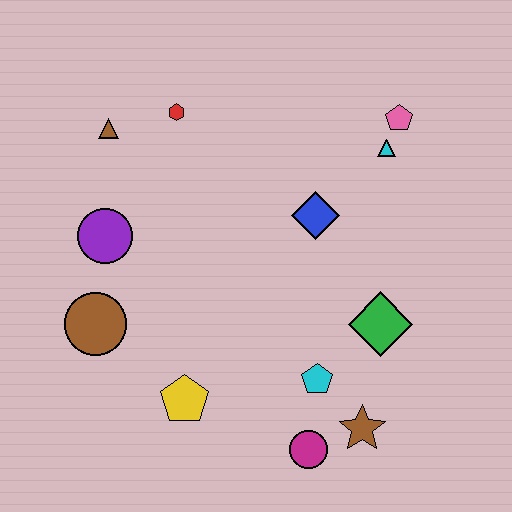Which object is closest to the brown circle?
The purple circle is closest to the brown circle.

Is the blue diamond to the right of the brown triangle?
Yes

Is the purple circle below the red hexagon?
Yes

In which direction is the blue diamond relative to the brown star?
The blue diamond is above the brown star.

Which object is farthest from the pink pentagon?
The brown circle is farthest from the pink pentagon.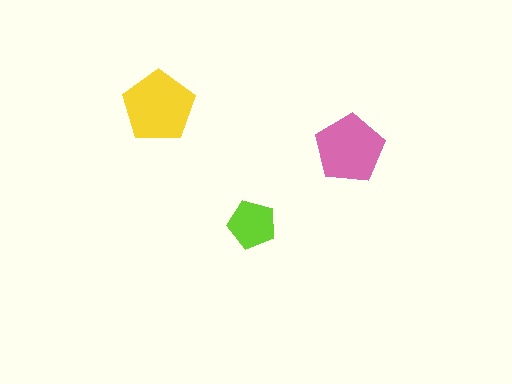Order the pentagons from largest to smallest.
the yellow one, the pink one, the lime one.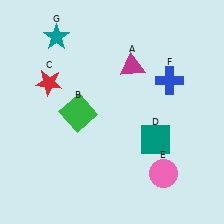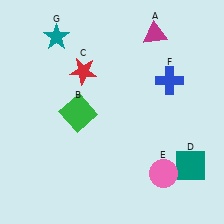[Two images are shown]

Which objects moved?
The objects that moved are: the magenta triangle (A), the red star (C), the teal square (D).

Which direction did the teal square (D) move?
The teal square (D) moved right.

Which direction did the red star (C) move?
The red star (C) moved right.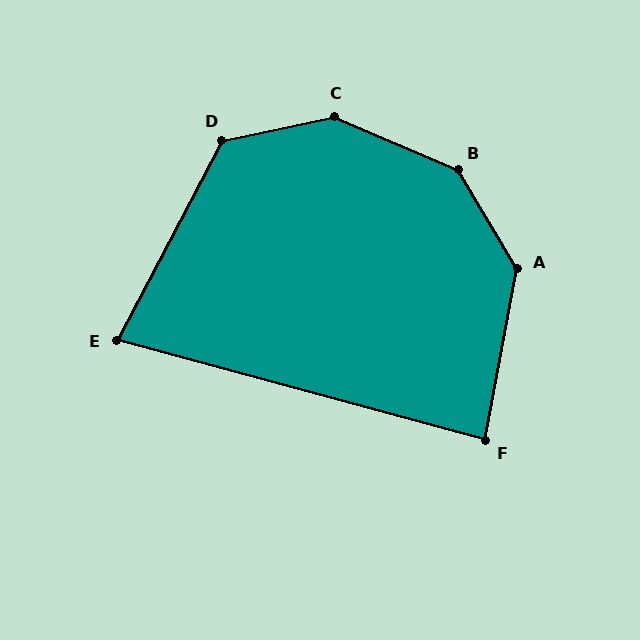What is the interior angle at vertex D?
Approximately 130 degrees (obtuse).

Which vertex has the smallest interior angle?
E, at approximately 77 degrees.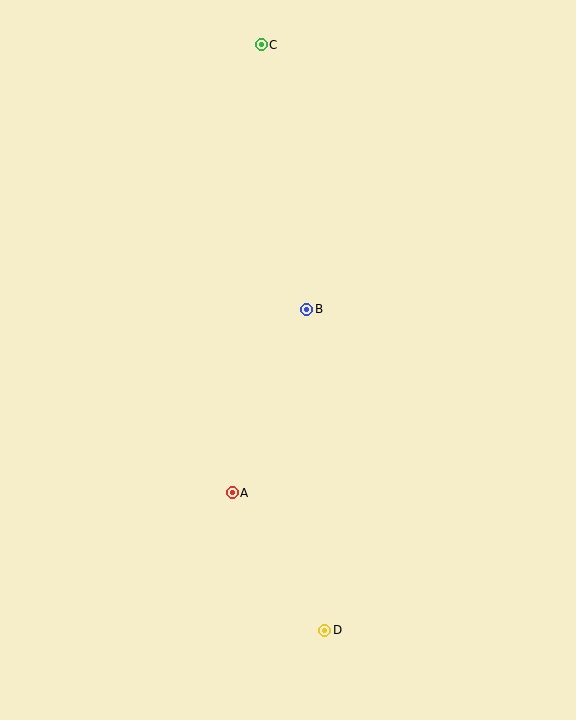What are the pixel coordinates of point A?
Point A is at (232, 493).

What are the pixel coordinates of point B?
Point B is at (307, 309).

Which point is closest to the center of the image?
Point B at (307, 309) is closest to the center.